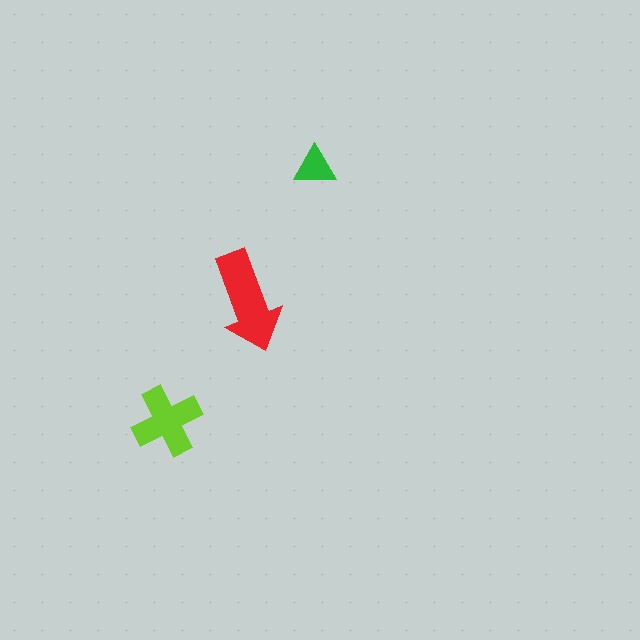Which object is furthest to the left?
The lime cross is leftmost.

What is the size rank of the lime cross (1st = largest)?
2nd.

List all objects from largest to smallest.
The red arrow, the lime cross, the green triangle.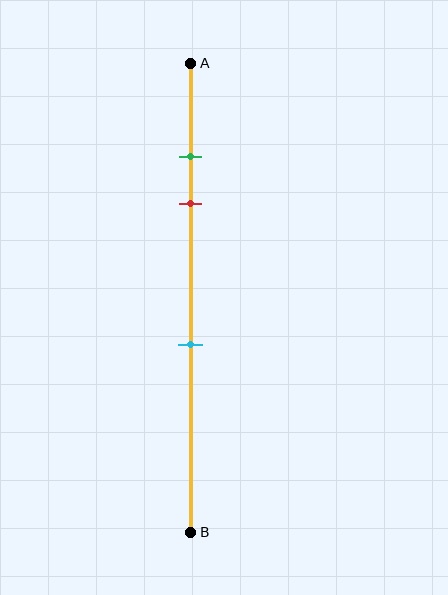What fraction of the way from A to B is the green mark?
The green mark is approximately 20% (0.2) of the way from A to B.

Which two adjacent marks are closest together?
The green and red marks are the closest adjacent pair.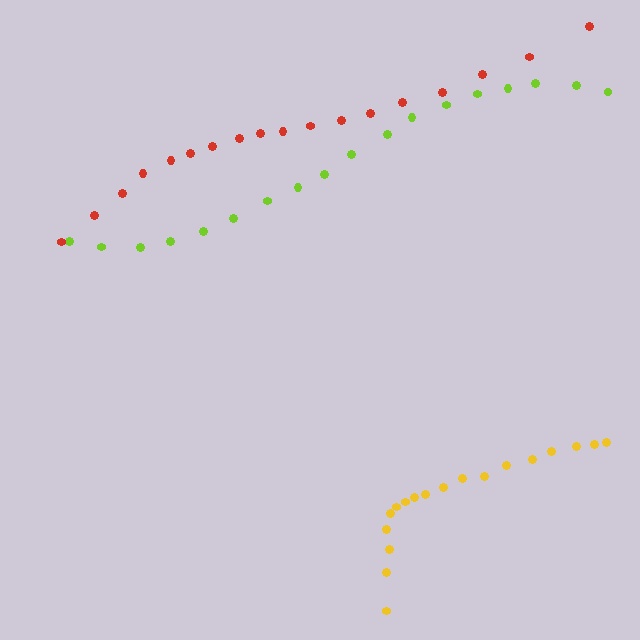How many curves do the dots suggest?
There are 3 distinct paths.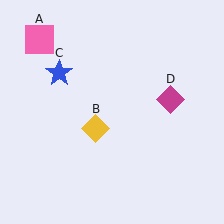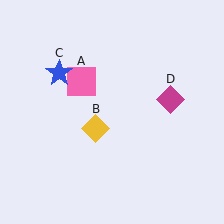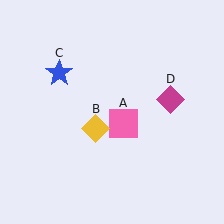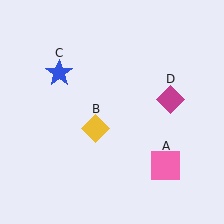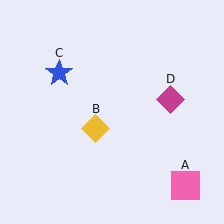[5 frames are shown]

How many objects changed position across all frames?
1 object changed position: pink square (object A).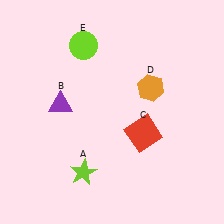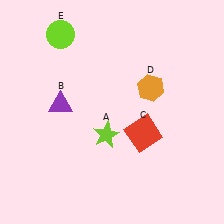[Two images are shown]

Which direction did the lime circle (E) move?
The lime circle (E) moved left.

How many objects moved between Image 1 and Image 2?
2 objects moved between the two images.